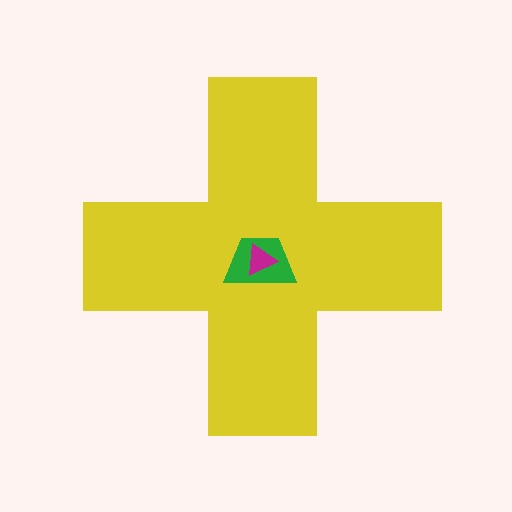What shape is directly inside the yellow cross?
The green trapezoid.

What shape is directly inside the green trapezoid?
The magenta triangle.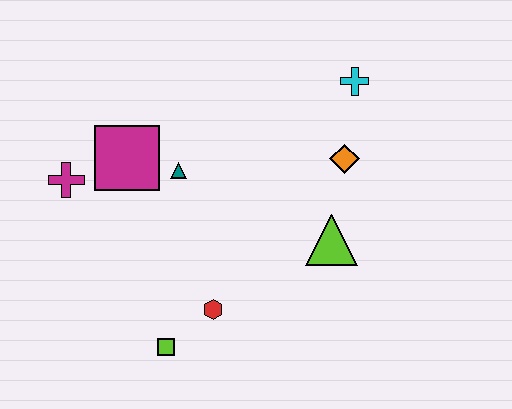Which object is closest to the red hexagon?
The lime square is closest to the red hexagon.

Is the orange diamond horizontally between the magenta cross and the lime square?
No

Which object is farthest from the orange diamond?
The magenta cross is farthest from the orange diamond.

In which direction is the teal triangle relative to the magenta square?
The teal triangle is to the right of the magenta square.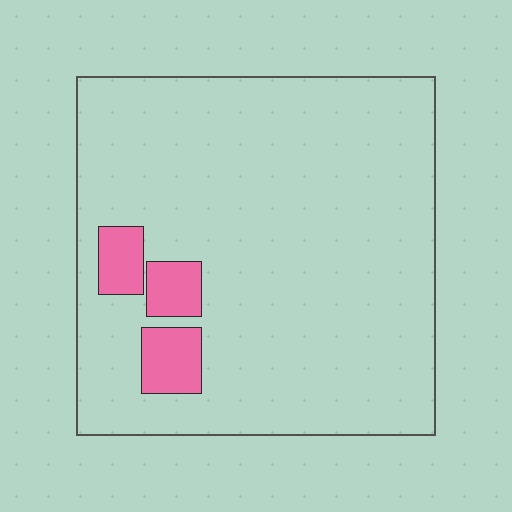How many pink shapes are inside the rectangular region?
3.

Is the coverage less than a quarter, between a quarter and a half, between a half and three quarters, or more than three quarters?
Less than a quarter.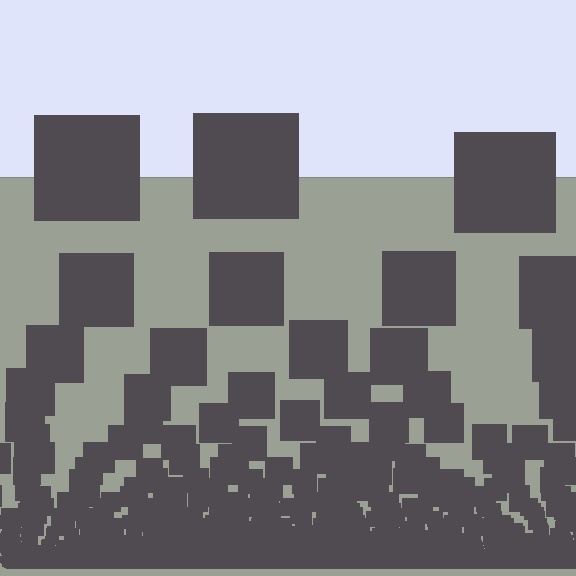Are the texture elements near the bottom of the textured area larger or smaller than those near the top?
Smaller. The gradient is inverted — elements near the bottom are smaller and denser.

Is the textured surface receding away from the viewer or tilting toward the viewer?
The surface appears to tilt toward the viewer. Texture elements get larger and sparser toward the top.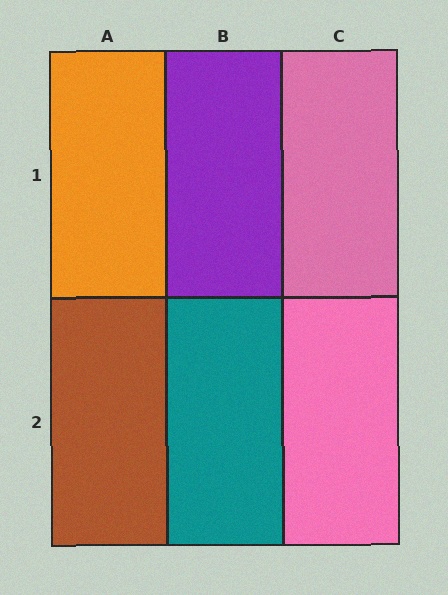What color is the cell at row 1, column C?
Pink.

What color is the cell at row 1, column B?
Purple.